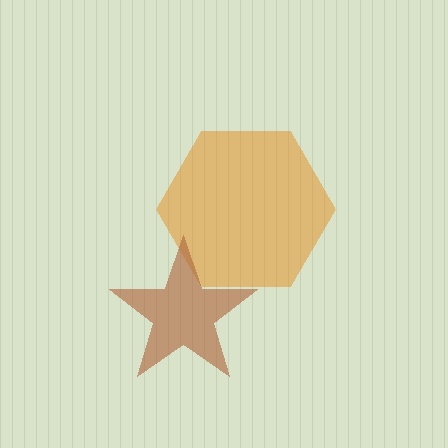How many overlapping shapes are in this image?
There are 2 overlapping shapes in the image.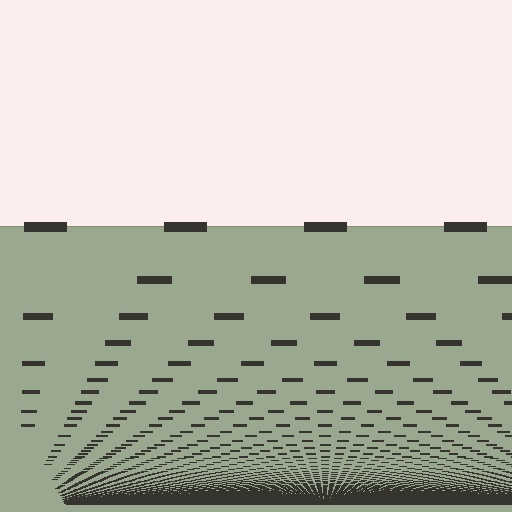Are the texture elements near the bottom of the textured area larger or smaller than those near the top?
Smaller. The gradient is inverted — elements near the bottom are smaller and denser.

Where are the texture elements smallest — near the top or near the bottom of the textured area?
Near the bottom.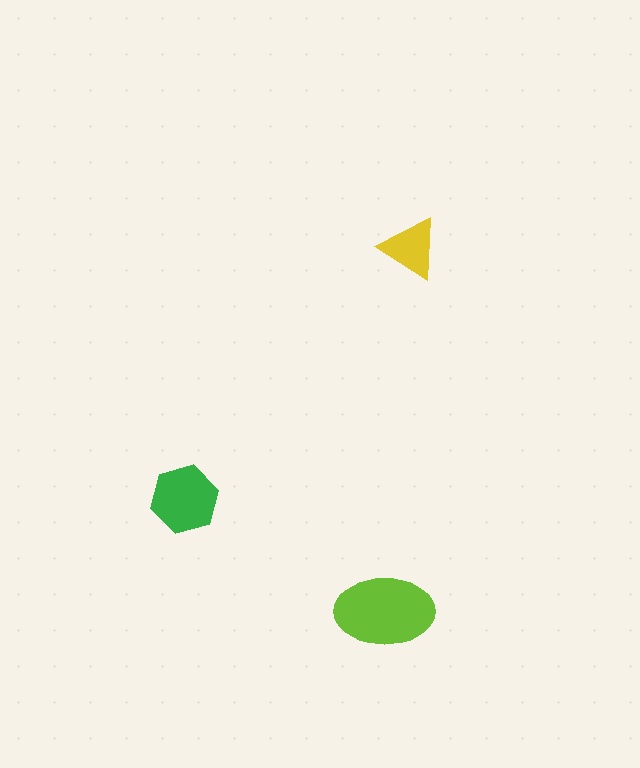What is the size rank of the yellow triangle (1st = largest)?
3rd.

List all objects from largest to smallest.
The lime ellipse, the green hexagon, the yellow triangle.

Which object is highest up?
The yellow triangle is topmost.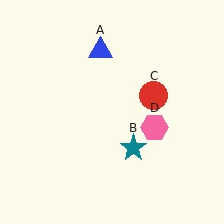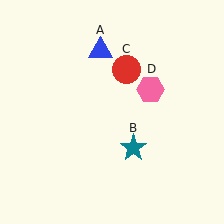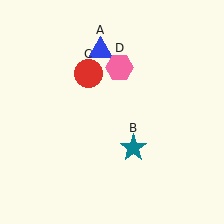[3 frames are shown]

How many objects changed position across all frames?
2 objects changed position: red circle (object C), pink hexagon (object D).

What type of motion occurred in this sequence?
The red circle (object C), pink hexagon (object D) rotated counterclockwise around the center of the scene.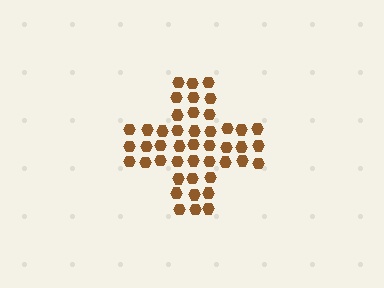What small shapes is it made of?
It is made of small hexagons.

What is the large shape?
The large shape is a cross.